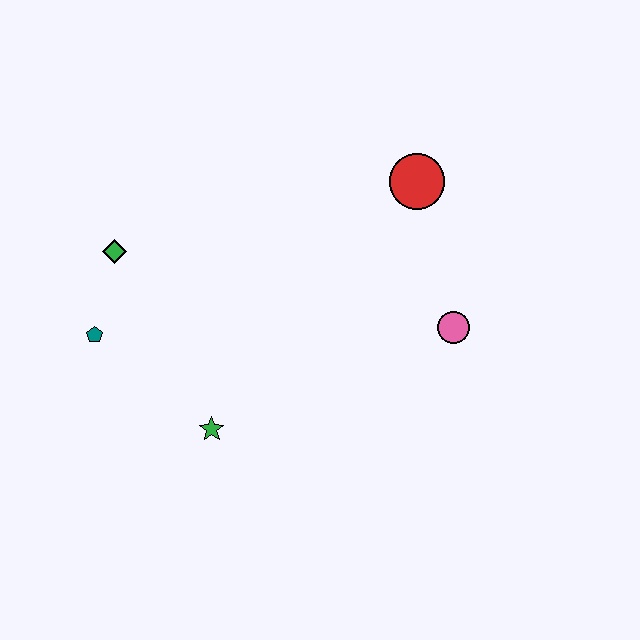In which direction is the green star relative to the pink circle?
The green star is to the left of the pink circle.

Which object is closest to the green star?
The teal pentagon is closest to the green star.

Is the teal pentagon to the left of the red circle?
Yes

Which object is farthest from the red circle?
The teal pentagon is farthest from the red circle.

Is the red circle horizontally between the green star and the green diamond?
No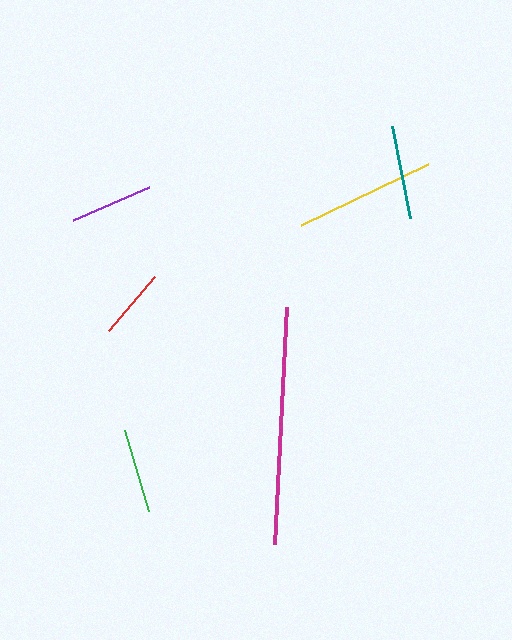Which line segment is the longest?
The magenta line is the longest at approximately 238 pixels.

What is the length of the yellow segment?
The yellow segment is approximately 140 pixels long.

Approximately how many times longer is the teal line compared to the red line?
The teal line is approximately 1.3 times the length of the red line.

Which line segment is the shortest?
The red line is the shortest at approximately 71 pixels.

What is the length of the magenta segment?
The magenta segment is approximately 238 pixels long.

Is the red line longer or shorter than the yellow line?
The yellow line is longer than the red line.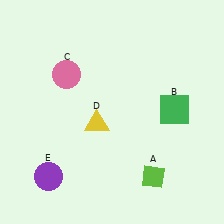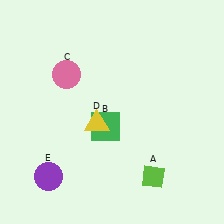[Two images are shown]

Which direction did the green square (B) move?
The green square (B) moved left.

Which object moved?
The green square (B) moved left.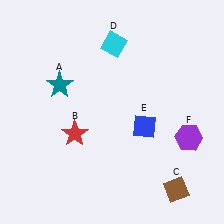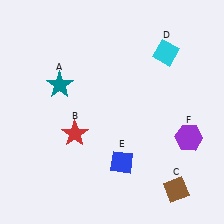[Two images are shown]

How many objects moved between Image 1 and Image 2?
2 objects moved between the two images.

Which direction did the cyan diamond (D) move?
The cyan diamond (D) moved right.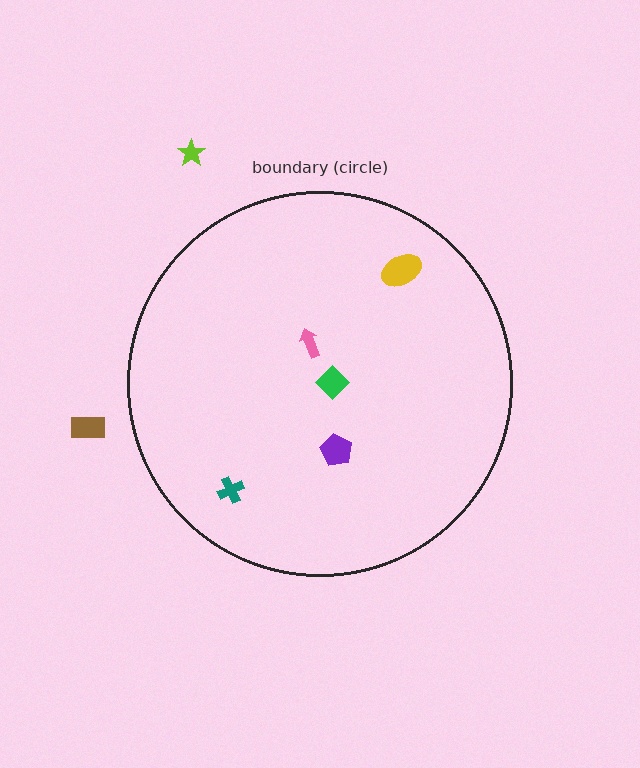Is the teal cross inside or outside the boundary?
Inside.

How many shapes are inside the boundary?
5 inside, 2 outside.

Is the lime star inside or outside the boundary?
Outside.